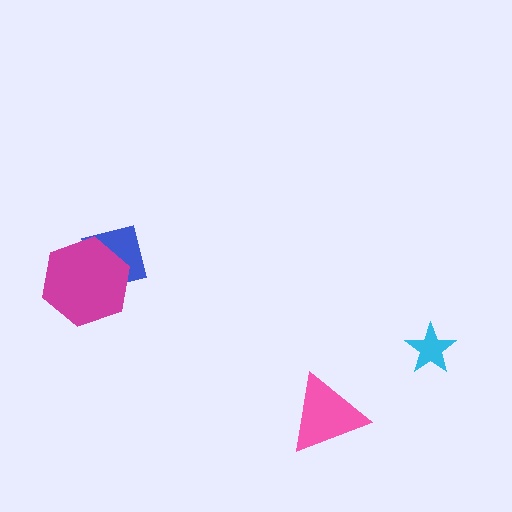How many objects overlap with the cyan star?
0 objects overlap with the cyan star.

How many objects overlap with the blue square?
1 object overlaps with the blue square.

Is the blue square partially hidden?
Yes, it is partially covered by another shape.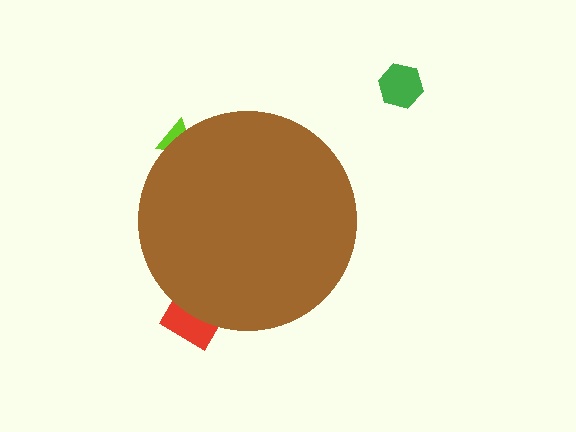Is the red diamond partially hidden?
Yes, the red diamond is partially hidden behind the brown circle.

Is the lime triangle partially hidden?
Yes, the lime triangle is partially hidden behind the brown circle.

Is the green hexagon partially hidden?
No, the green hexagon is fully visible.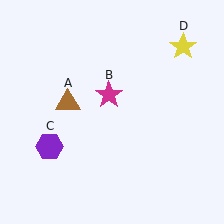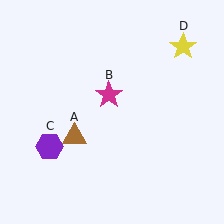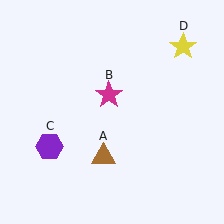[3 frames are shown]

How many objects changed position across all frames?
1 object changed position: brown triangle (object A).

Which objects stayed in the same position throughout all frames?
Magenta star (object B) and purple hexagon (object C) and yellow star (object D) remained stationary.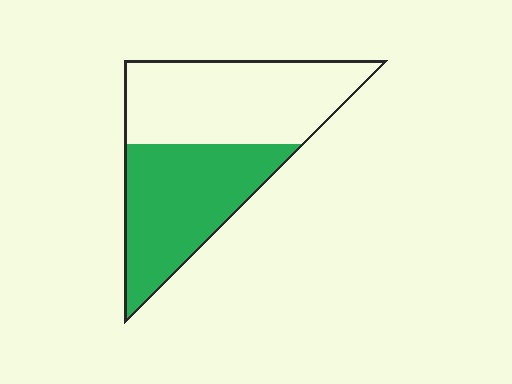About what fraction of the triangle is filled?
About one half (1/2).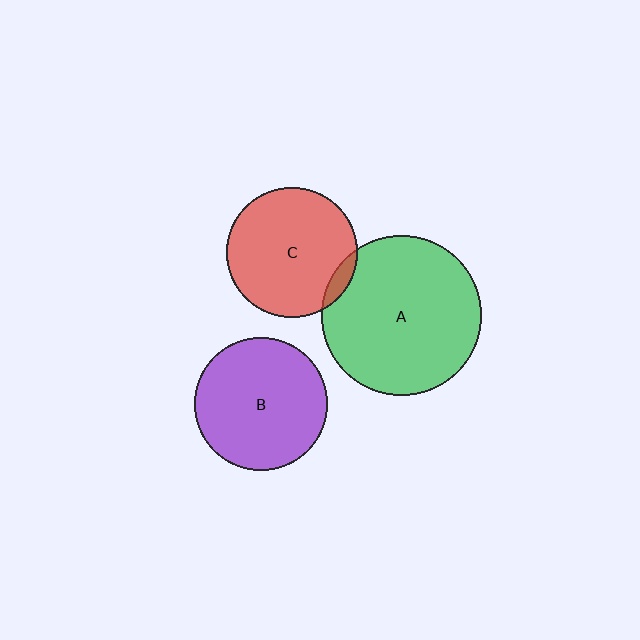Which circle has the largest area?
Circle A (green).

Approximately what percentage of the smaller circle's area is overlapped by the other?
Approximately 5%.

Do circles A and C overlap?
Yes.